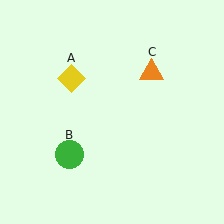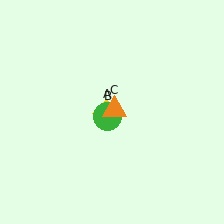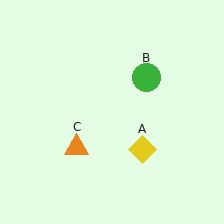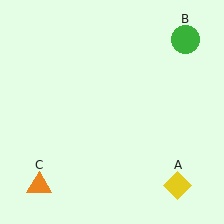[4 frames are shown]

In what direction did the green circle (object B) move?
The green circle (object B) moved up and to the right.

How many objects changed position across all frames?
3 objects changed position: yellow diamond (object A), green circle (object B), orange triangle (object C).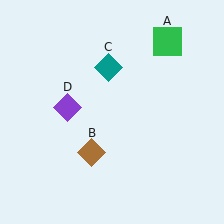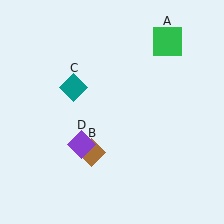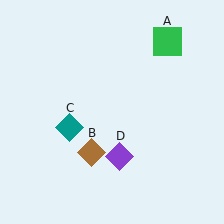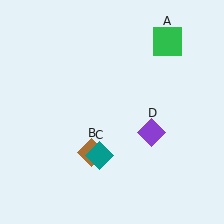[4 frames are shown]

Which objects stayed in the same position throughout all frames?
Green square (object A) and brown diamond (object B) remained stationary.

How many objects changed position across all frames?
2 objects changed position: teal diamond (object C), purple diamond (object D).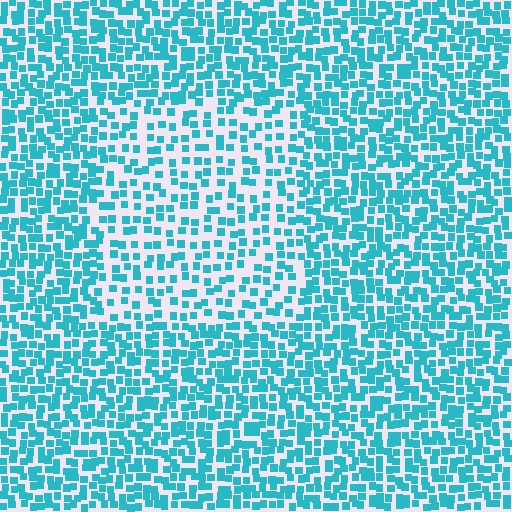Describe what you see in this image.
The image contains small cyan elements arranged at two different densities. A rectangle-shaped region is visible where the elements are less densely packed than the surrounding area.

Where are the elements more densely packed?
The elements are more densely packed outside the rectangle boundary.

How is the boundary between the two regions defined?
The boundary is defined by a change in element density (approximately 1.8x ratio). All elements are the same color, size, and shape.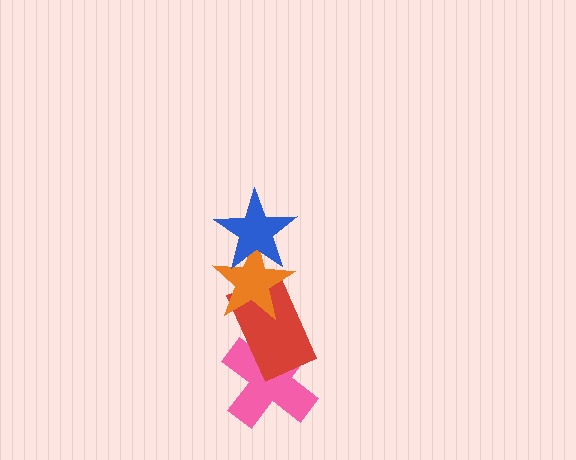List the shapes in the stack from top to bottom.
From top to bottom: the blue star, the orange star, the red rectangle, the pink cross.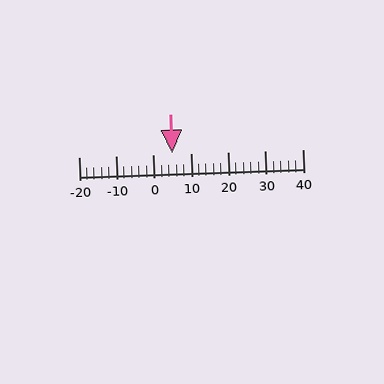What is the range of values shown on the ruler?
The ruler shows values from -20 to 40.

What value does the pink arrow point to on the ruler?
The pink arrow points to approximately 5.